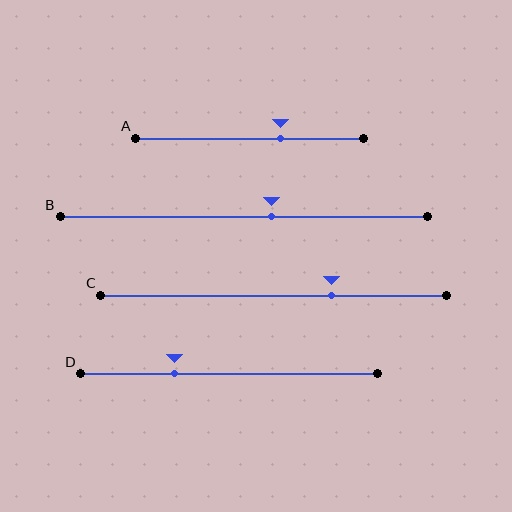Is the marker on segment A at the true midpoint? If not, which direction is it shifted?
No, the marker on segment A is shifted to the right by about 13% of the segment length.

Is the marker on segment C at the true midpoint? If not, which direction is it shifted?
No, the marker on segment C is shifted to the right by about 17% of the segment length.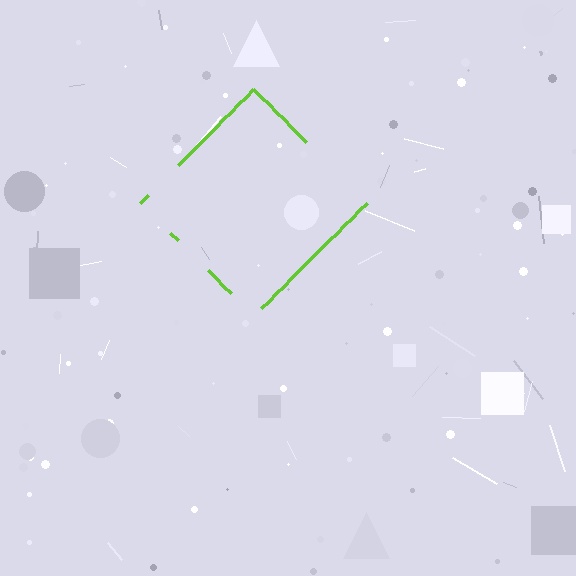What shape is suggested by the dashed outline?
The dashed outline suggests a diamond.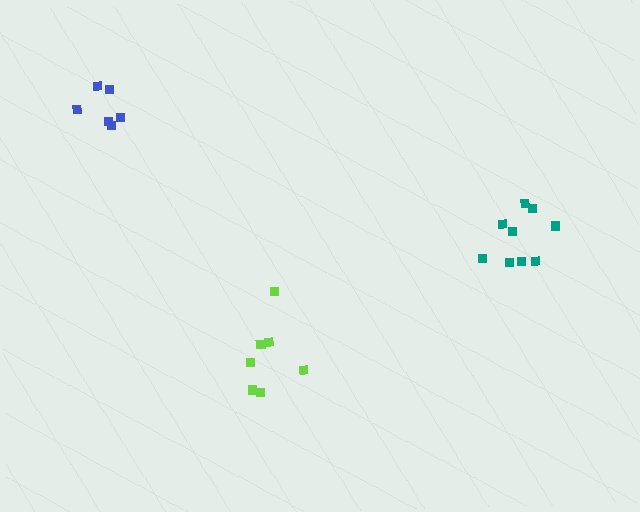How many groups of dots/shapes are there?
There are 3 groups.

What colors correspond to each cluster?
The clusters are colored: teal, lime, blue.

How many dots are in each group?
Group 1: 9 dots, Group 2: 7 dots, Group 3: 6 dots (22 total).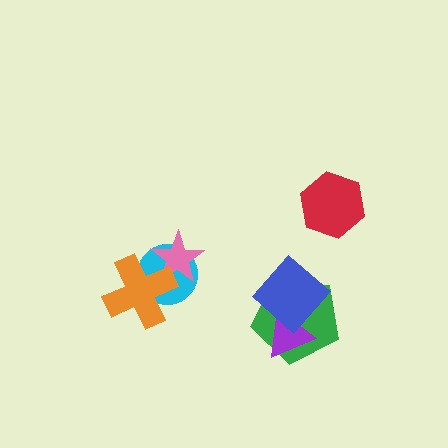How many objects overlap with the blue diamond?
2 objects overlap with the blue diamond.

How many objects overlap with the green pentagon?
2 objects overlap with the green pentagon.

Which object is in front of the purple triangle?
The blue diamond is in front of the purple triangle.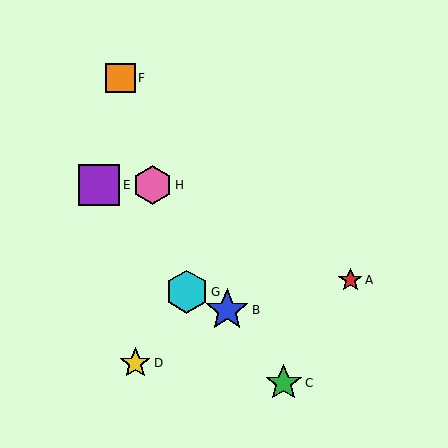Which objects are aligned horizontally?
Objects E, H are aligned horizontally.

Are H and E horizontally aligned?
Yes, both are at y≈185.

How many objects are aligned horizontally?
2 objects (E, H) are aligned horizontally.